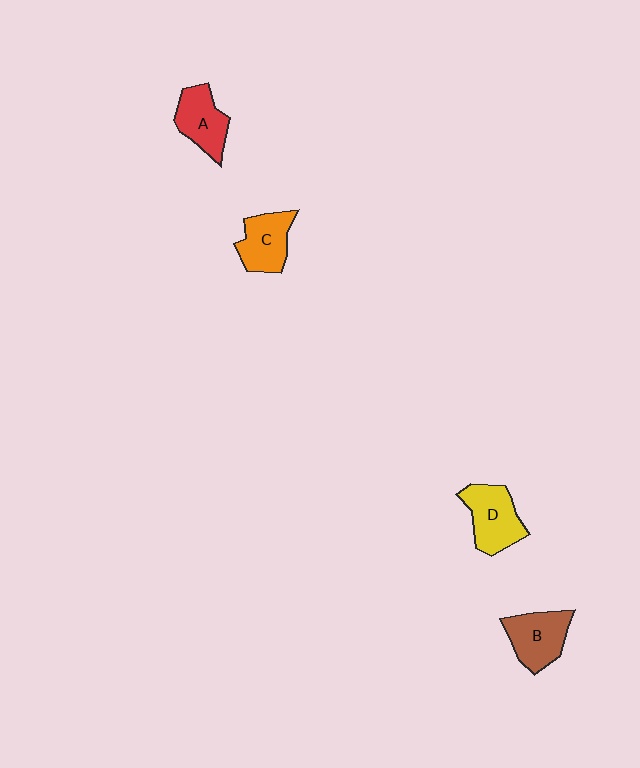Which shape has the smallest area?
Shape A (red).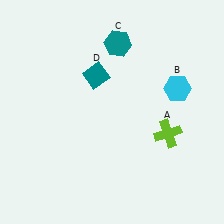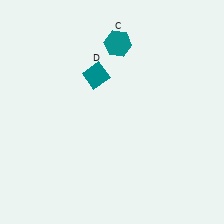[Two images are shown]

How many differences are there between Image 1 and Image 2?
There are 2 differences between the two images.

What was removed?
The cyan hexagon (B), the lime cross (A) were removed in Image 2.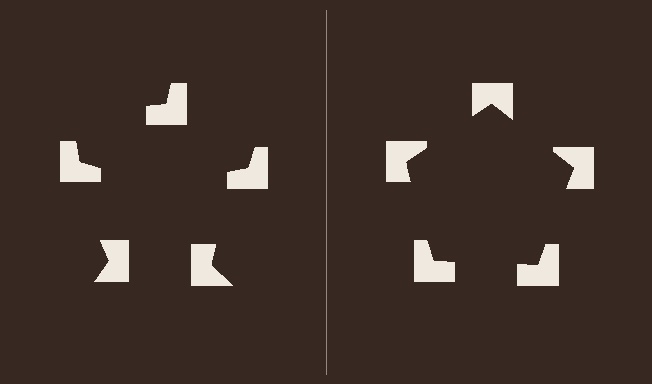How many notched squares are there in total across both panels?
10 — 5 on each side.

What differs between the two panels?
The notched squares are positioned identically on both sides; only the wedge orientations differ. On the right they align to a pentagon; on the left they are misaligned.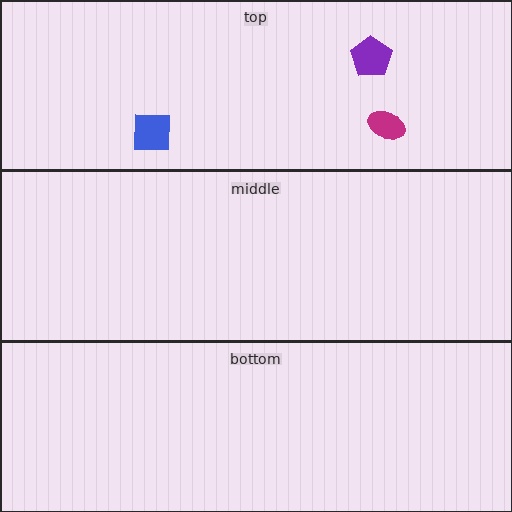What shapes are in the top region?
The magenta ellipse, the purple pentagon, the blue square.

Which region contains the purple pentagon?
The top region.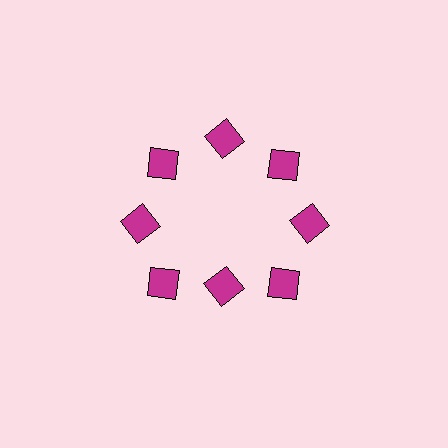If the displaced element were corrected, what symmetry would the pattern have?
It would have 8-fold rotational symmetry — the pattern would map onto itself every 45 degrees.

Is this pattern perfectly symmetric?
No. The 8 magenta squares are arranged in a ring, but one element near the 6 o'clock position is pulled inward toward the center, breaking the 8-fold rotational symmetry.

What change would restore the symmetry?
The symmetry would be restored by moving it outward, back onto the ring so that all 8 squares sit at equal angles and equal distance from the center.